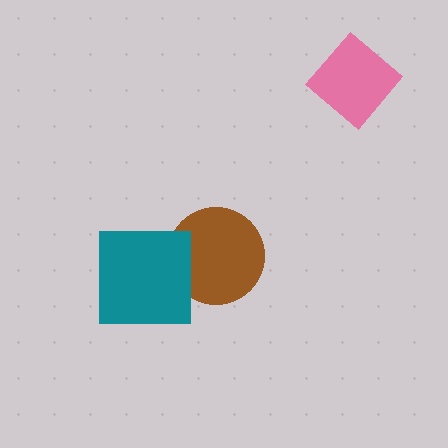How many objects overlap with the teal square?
1 object overlaps with the teal square.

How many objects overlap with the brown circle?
1 object overlaps with the brown circle.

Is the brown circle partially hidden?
Yes, it is partially covered by another shape.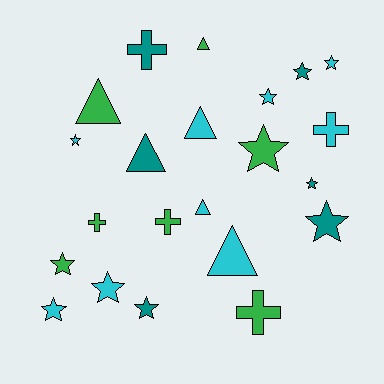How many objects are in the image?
There are 22 objects.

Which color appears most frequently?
Cyan, with 9 objects.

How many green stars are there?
There are 2 green stars.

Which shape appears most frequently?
Star, with 11 objects.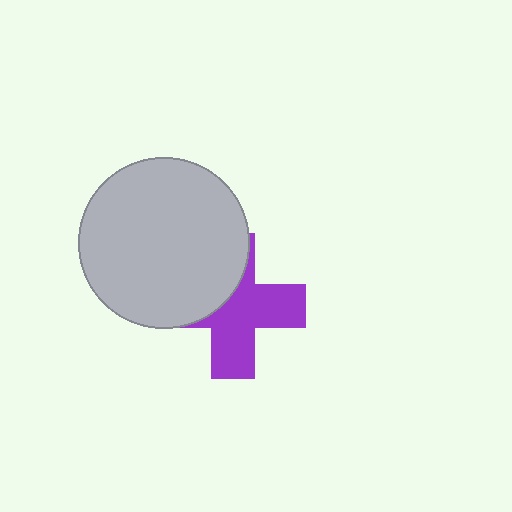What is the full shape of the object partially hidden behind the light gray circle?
The partially hidden object is a purple cross.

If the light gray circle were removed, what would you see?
You would see the complete purple cross.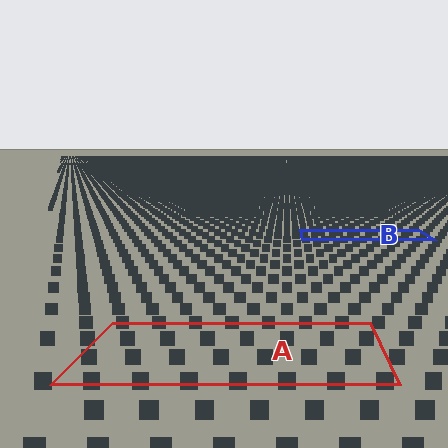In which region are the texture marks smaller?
The texture marks are smaller in region B, because it is farther away.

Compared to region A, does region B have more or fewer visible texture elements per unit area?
Region B has more texture elements per unit area — they are packed more densely because it is farther away.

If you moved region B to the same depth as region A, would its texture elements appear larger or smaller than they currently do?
They would appear larger. At a closer depth, the same texture elements are projected at a bigger on-screen size.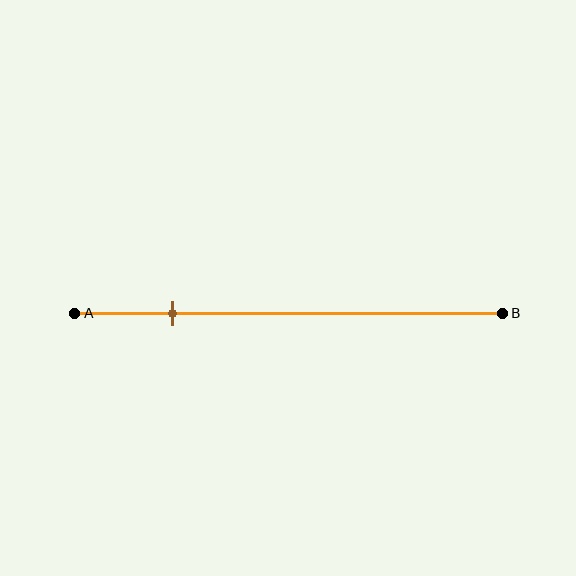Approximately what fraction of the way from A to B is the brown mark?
The brown mark is approximately 25% of the way from A to B.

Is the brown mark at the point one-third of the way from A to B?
No, the mark is at about 25% from A, not at the 33% one-third point.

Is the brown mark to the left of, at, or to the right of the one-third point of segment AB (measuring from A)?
The brown mark is to the left of the one-third point of segment AB.